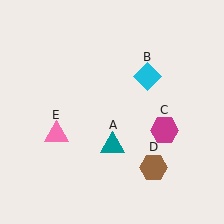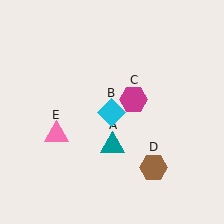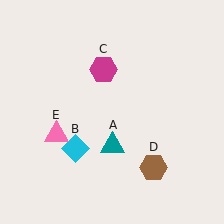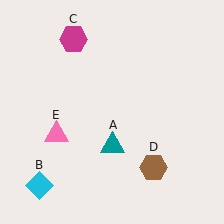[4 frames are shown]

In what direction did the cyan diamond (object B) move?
The cyan diamond (object B) moved down and to the left.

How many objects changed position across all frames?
2 objects changed position: cyan diamond (object B), magenta hexagon (object C).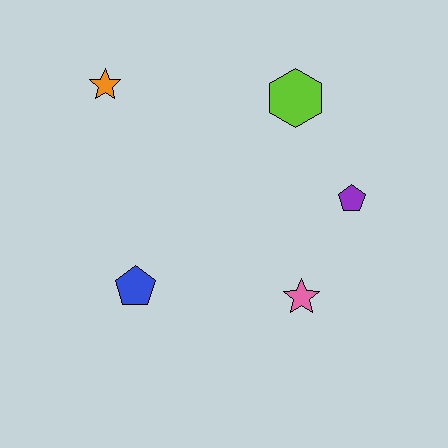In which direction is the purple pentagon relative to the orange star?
The purple pentagon is to the right of the orange star.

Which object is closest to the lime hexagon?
The purple pentagon is closest to the lime hexagon.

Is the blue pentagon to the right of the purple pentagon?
No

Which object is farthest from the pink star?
The orange star is farthest from the pink star.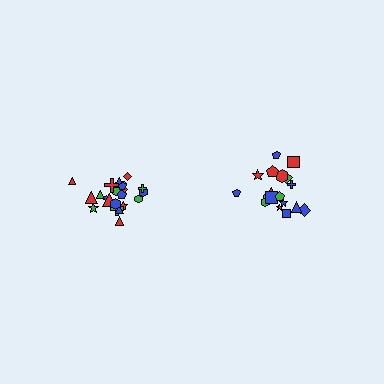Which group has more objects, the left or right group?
The left group.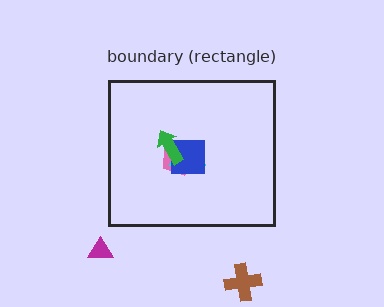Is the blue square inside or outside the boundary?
Inside.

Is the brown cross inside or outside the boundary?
Outside.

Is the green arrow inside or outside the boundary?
Inside.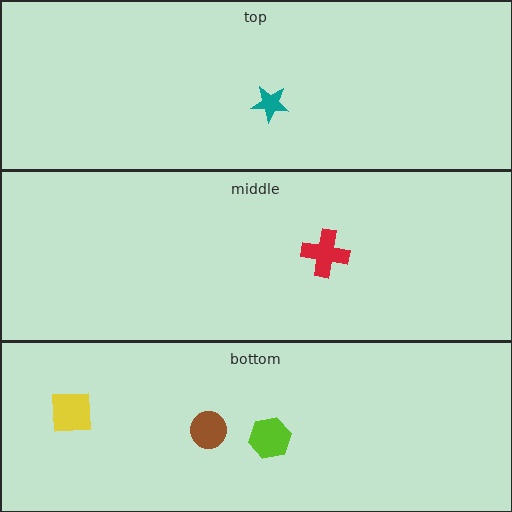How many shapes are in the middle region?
1.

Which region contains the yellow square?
The bottom region.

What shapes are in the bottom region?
The yellow square, the brown circle, the lime hexagon.